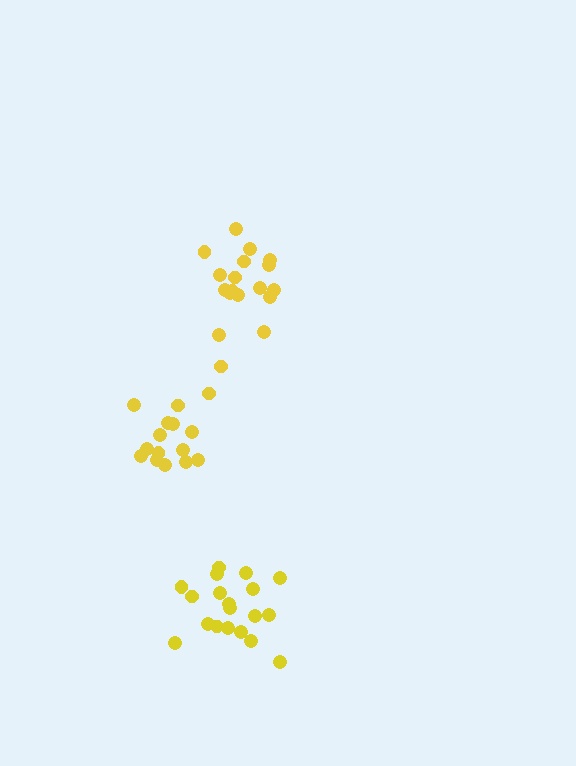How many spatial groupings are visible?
There are 3 spatial groupings.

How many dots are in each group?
Group 1: 15 dots, Group 2: 18 dots, Group 3: 19 dots (52 total).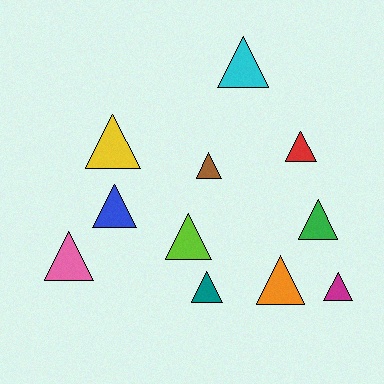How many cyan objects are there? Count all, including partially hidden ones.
There is 1 cyan object.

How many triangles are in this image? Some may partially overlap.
There are 11 triangles.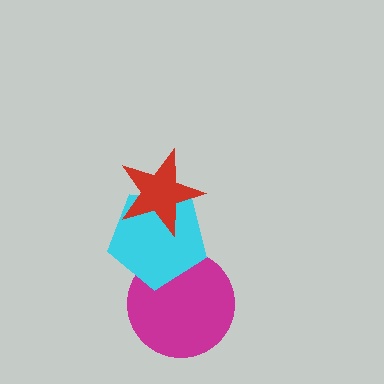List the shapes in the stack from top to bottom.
From top to bottom: the red star, the cyan pentagon, the magenta circle.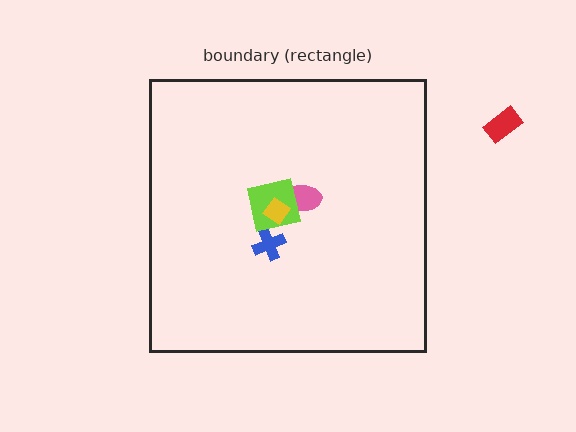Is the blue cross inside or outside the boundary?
Inside.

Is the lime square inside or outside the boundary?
Inside.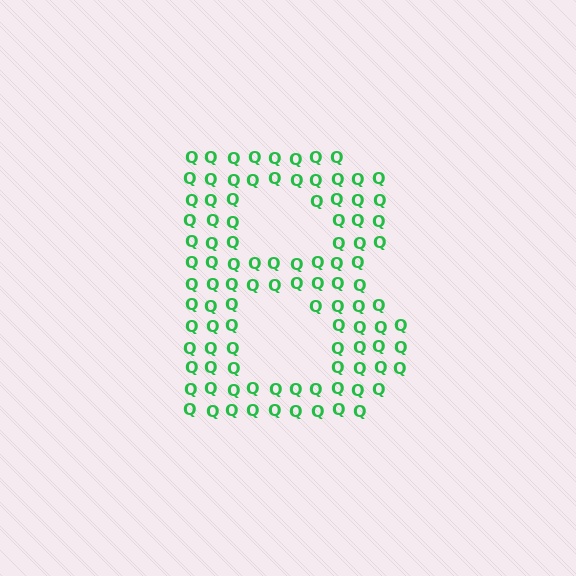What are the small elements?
The small elements are letter Q's.